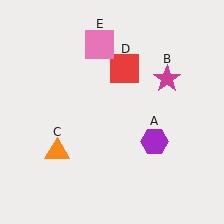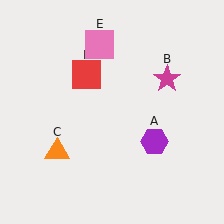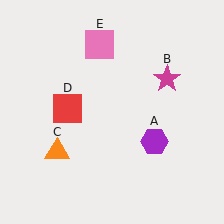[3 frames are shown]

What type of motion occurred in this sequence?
The red square (object D) rotated counterclockwise around the center of the scene.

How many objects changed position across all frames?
1 object changed position: red square (object D).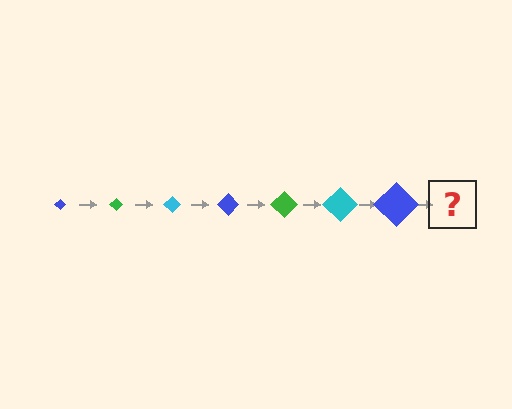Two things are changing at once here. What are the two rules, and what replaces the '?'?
The two rules are that the diamond grows larger each step and the color cycles through blue, green, and cyan. The '?' should be a green diamond, larger than the previous one.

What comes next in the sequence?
The next element should be a green diamond, larger than the previous one.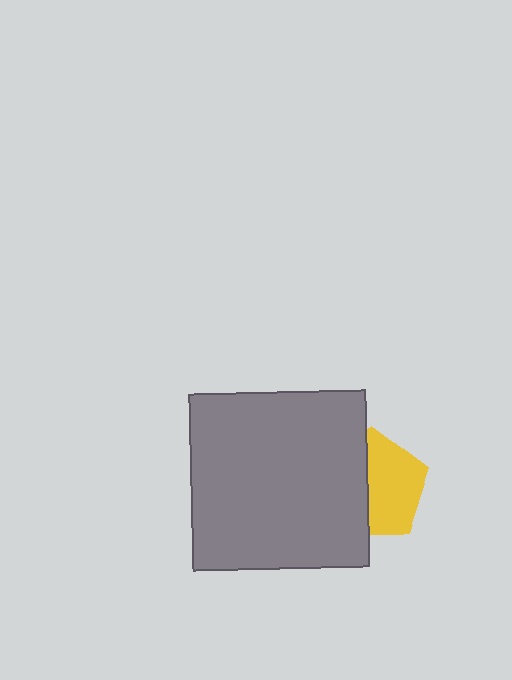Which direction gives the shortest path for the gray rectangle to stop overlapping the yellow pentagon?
Moving left gives the shortest separation.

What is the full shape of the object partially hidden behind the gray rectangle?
The partially hidden object is a yellow pentagon.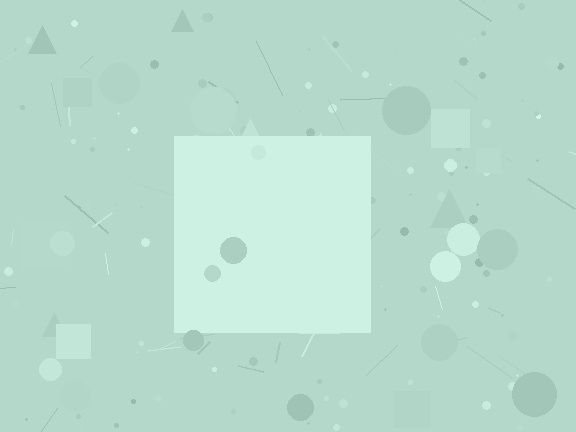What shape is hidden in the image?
A square is hidden in the image.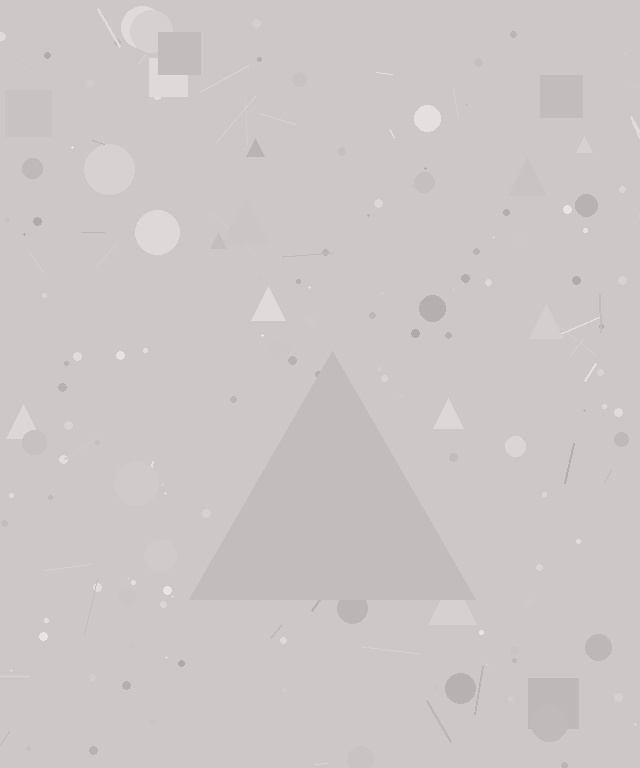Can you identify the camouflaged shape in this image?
The camouflaged shape is a triangle.